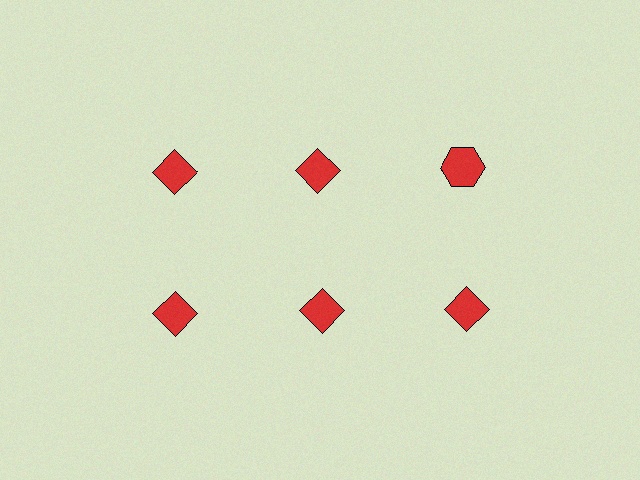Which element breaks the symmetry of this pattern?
The red hexagon in the top row, center column breaks the symmetry. All other shapes are red diamonds.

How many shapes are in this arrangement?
There are 6 shapes arranged in a grid pattern.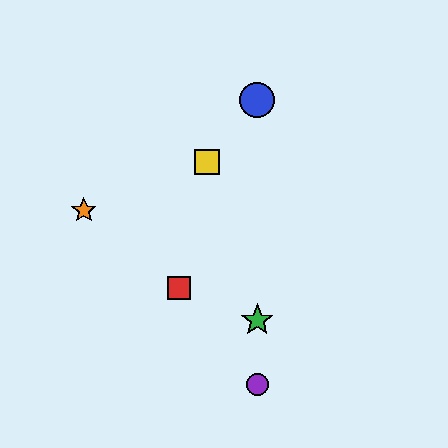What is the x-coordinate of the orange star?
The orange star is at x≈84.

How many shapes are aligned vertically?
3 shapes (the blue circle, the green star, the purple circle) are aligned vertically.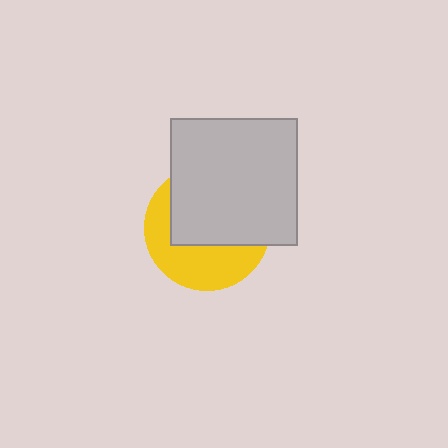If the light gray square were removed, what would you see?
You would see the complete yellow circle.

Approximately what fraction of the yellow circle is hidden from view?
Roughly 57% of the yellow circle is hidden behind the light gray square.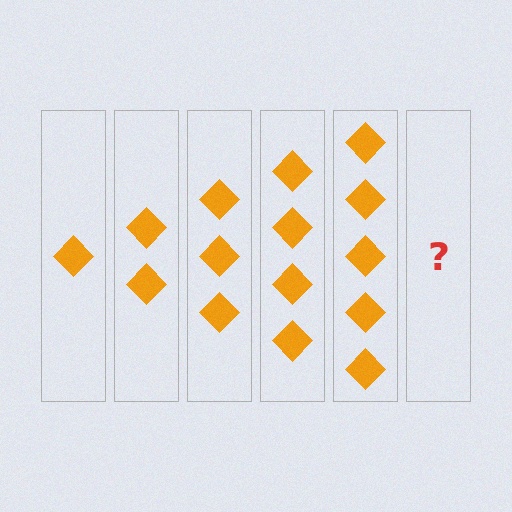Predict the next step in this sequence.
The next step is 6 diamonds.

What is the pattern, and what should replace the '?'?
The pattern is that each step adds one more diamond. The '?' should be 6 diamonds.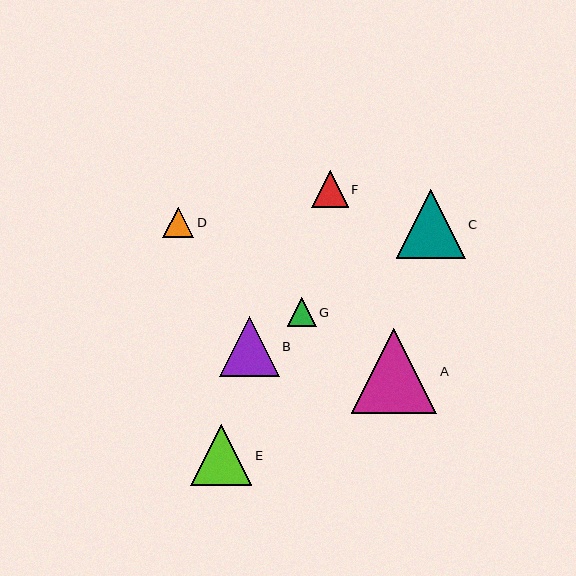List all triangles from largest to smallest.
From largest to smallest: A, C, E, B, F, D, G.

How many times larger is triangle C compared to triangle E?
Triangle C is approximately 1.1 times the size of triangle E.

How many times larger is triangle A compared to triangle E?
Triangle A is approximately 1.4 times the size of triangle E.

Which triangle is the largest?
Triangle A is the largest with a size of approximately 85 pixels.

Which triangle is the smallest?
Triangle G is the smallest with a size of approximately 29 pixels.